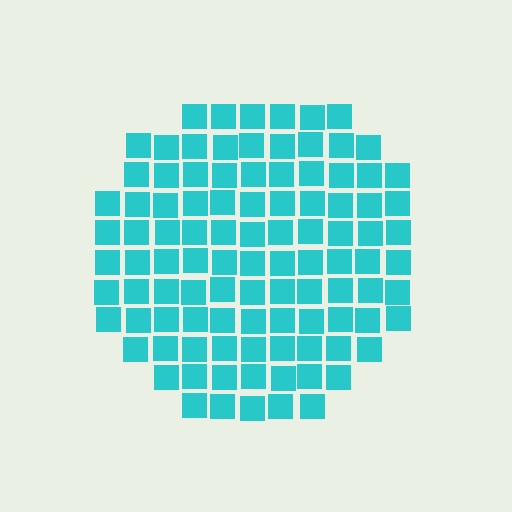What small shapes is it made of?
It is made of small squares.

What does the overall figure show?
The overall figure shows a circle.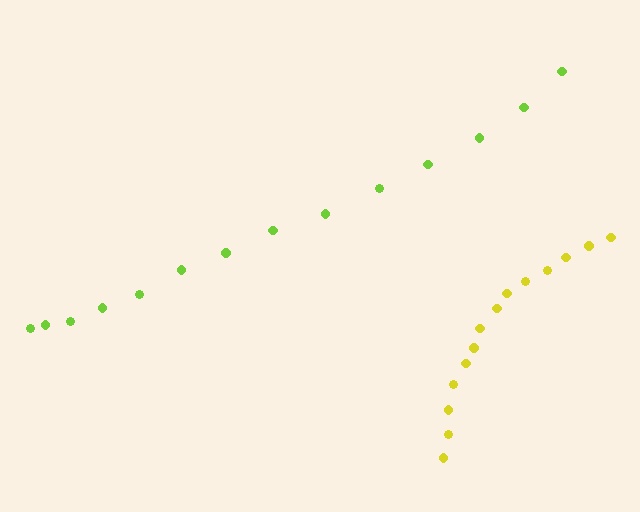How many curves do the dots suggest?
There are 2 distinct paths.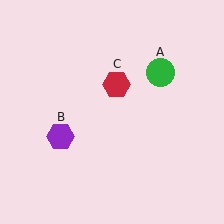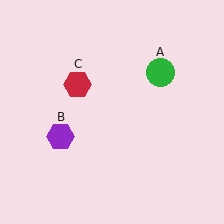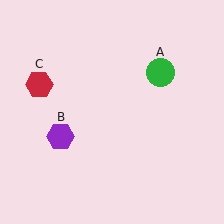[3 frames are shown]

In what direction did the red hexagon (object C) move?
The red hexagon (object C) moved left.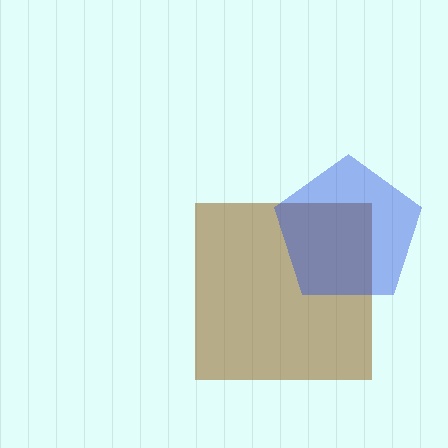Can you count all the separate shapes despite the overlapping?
Yes, there are 2 separate shapes.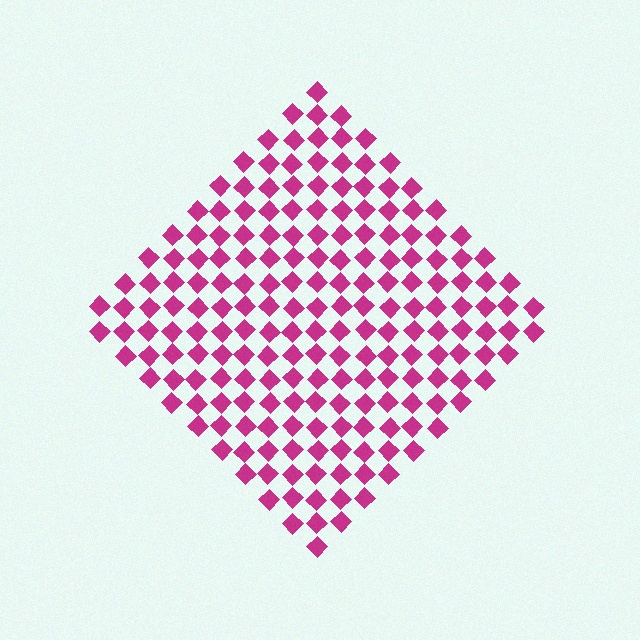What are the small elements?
The small elements are diamonds.